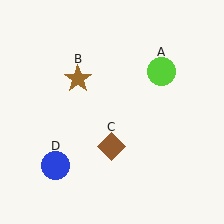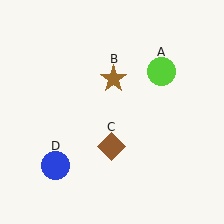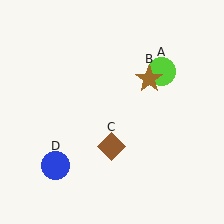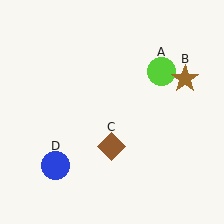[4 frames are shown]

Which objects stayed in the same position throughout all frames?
Lime circle (object A) and brown diamond (object C) and blue circle (object D) remained stationary.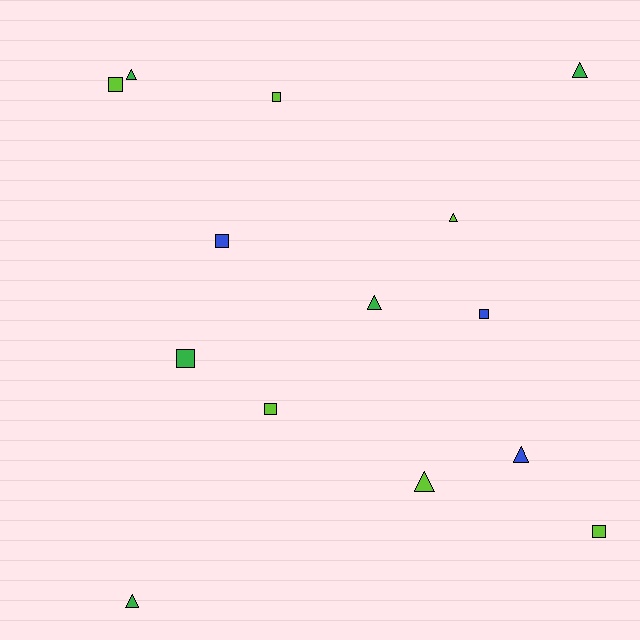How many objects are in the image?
There are 14 objects.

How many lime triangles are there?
There are 2 lime triangles.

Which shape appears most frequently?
Square, with 7 objects.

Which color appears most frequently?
Lime, with 6 objects.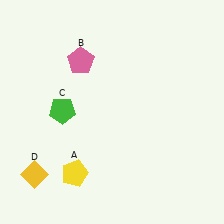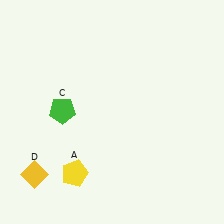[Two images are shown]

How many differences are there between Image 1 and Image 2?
There is 1 difference between the two images.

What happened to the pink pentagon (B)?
The pink pentagon (B) was removed in Image 2. It was in the top-left area of Image 1.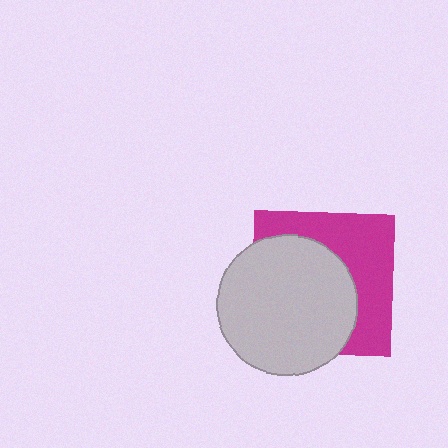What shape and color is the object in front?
The object in front is a light gray circle.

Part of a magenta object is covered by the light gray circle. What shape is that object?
It is a square.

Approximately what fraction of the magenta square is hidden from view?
Roughly 56% of the magenta square is hidden behind the light gray circle.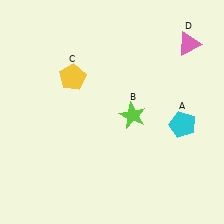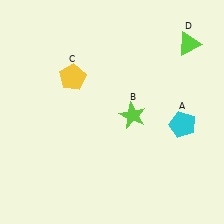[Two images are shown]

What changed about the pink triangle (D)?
In Image 1, D is pink. In Image 2, it changed to lime.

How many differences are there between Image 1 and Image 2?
There is 1 difference between the two images.